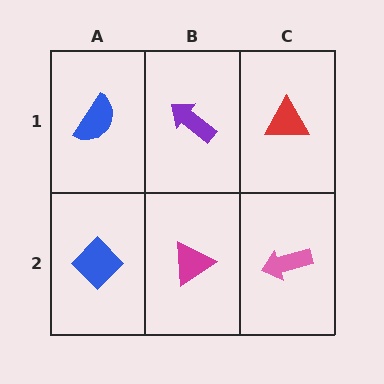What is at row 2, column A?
A blue diamond.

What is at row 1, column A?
A blue semicircle.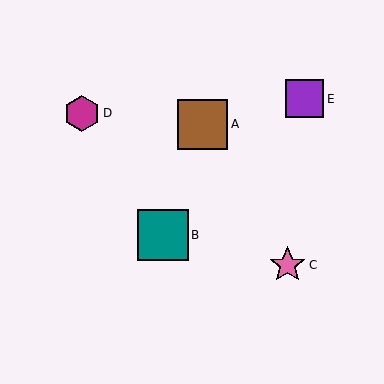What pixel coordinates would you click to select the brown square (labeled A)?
Click at (203, 124) to select the brown square A.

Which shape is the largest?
The teal square (labeled B) is the largest.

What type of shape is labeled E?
Shape E is a purple square.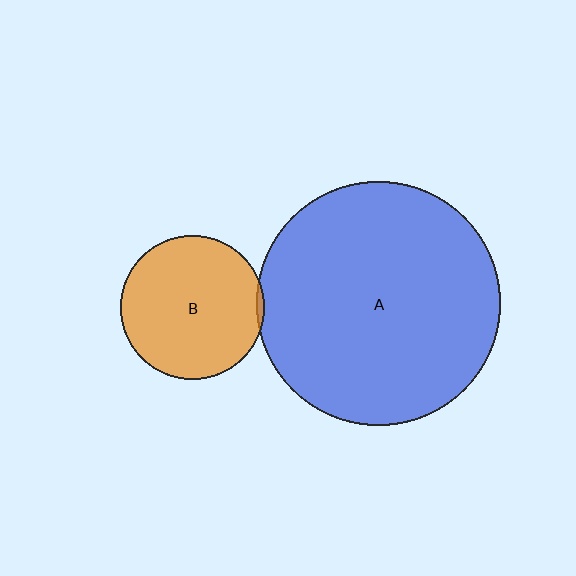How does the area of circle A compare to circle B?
Approximately 2.9 times.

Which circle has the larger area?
Circle A (blue).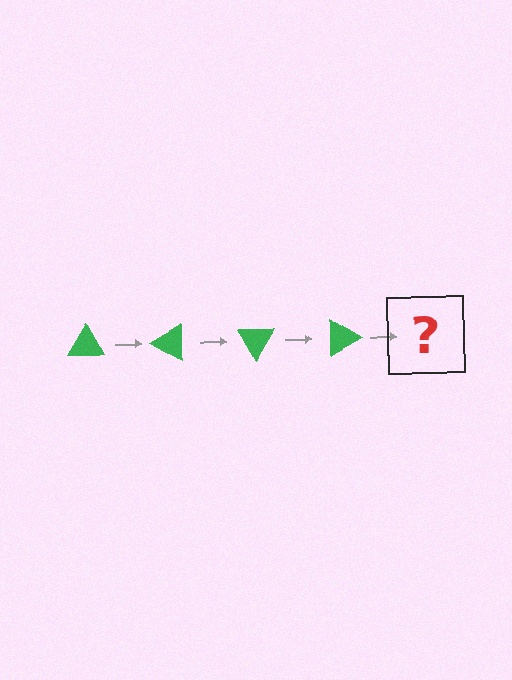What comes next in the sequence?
The next element should be a green triangle rotated 120 degrees.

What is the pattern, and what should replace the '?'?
The pattern is that the triangle rotates 30 degrees each step. The '?' should be a green triangle rotated 120 degrees.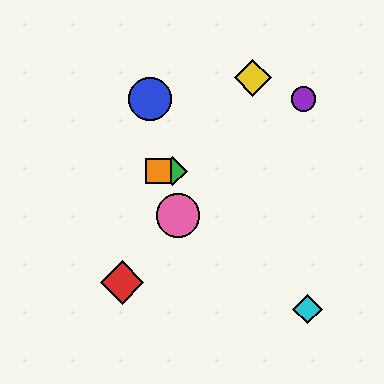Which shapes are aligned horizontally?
The green diamond, the orange square are aligned horizontally.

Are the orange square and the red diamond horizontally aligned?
No, the orange square is at y≈171 and the red diamond is at y≈282.